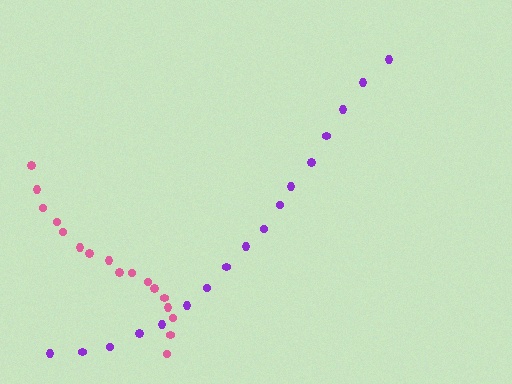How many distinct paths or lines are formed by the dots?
There are 2 distinct paths.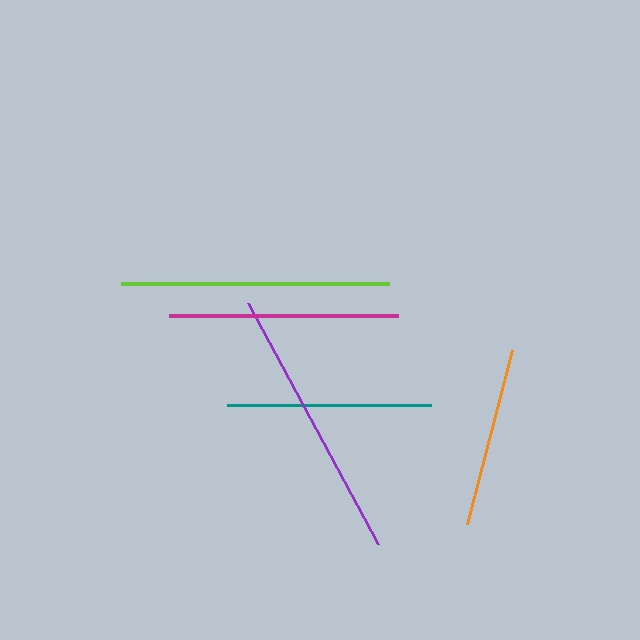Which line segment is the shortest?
The orange line is the shortest at approximately 179 pixels.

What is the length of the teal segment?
The teal segment is approximately 204 pixels long.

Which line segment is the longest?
The purple line is the longest at approximately 274 pixels.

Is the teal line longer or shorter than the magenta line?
The magenta line is longer than the teal line.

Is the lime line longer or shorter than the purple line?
The purple line is longer than the lime line.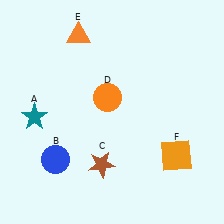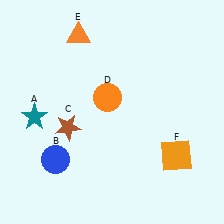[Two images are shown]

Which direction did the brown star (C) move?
The brown star (C) moved up.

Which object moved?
The brown star (C) moved up.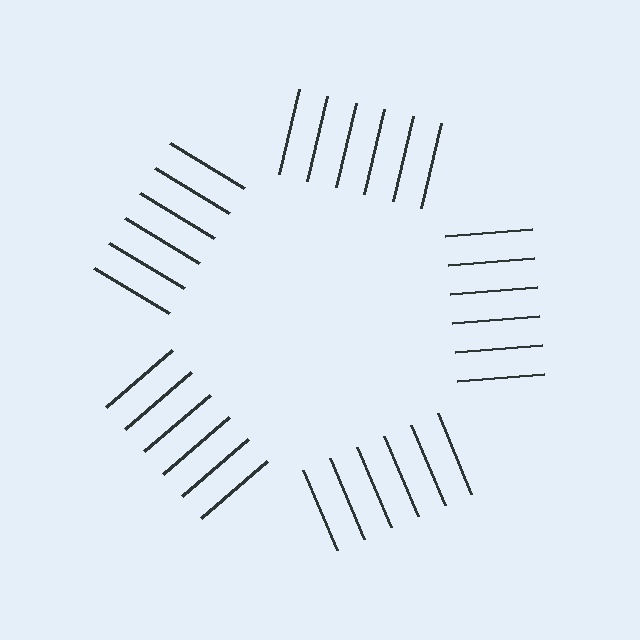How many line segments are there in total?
30 — 6 along each of the 5 edges.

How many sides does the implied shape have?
5 sides — the line-ends trace a pentagon.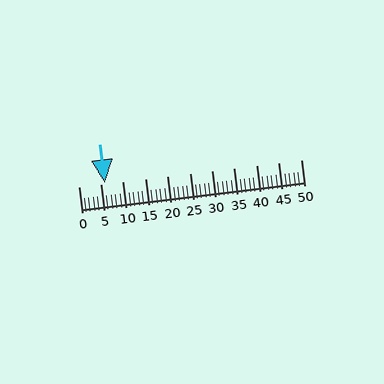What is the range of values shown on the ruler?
The ruler shows values from 0 to 50.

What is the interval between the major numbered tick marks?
The major tick marks are spaced 5 units apart.